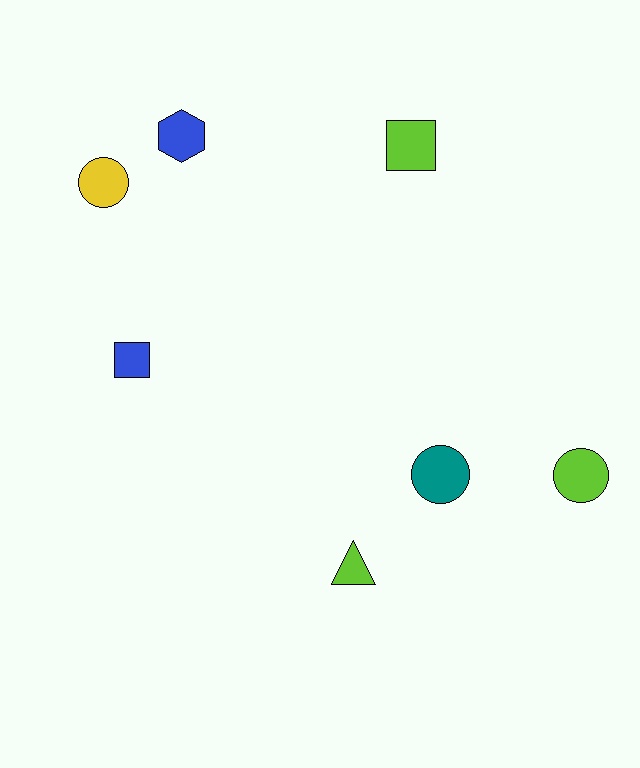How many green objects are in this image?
There are no green objects.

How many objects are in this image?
There are 7 objects.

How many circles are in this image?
There are 3 circles.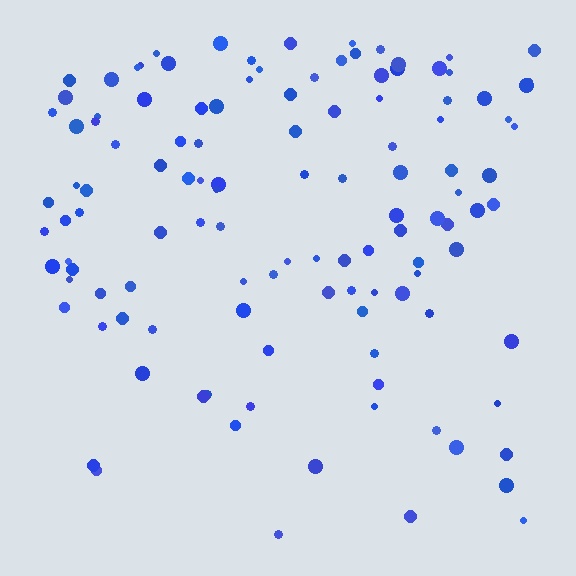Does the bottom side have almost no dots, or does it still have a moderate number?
Still a moderate number, just noticeably fewer than the top.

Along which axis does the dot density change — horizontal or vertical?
Vertical.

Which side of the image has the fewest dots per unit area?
The bottom.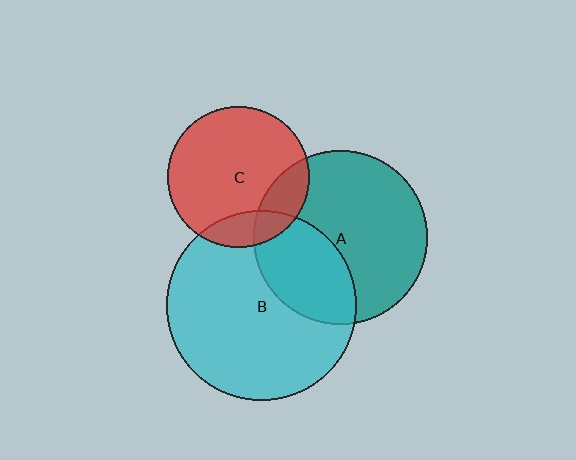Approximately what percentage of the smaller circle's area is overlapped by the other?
Approximately 15%.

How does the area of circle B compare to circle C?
Approximately 1.8 times.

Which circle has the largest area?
Circle B (cyan).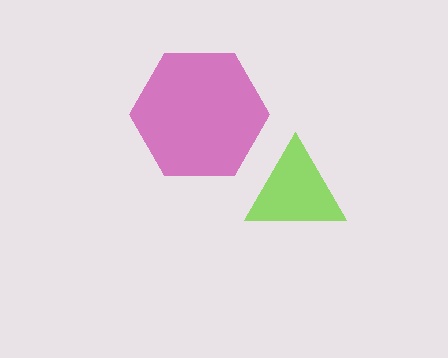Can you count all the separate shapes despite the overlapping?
Yes, there are 2 separate shapes.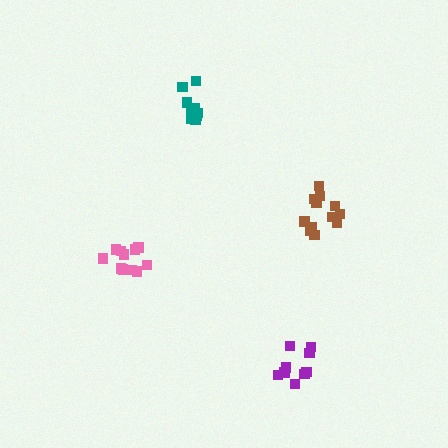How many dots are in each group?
Group 1: 13 dots, Group 2: 11 dots, Group 3: 9 dots, Group 4: 9 dots (42 total).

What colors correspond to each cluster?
The clusters are colored: brown, pink, purple, teal.